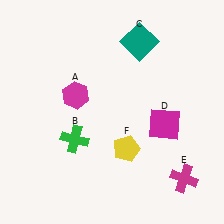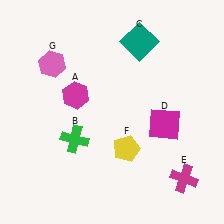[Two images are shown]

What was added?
A pink hexagon (G) was added in Image 2.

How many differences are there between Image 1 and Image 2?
There is 1 difference between the two images.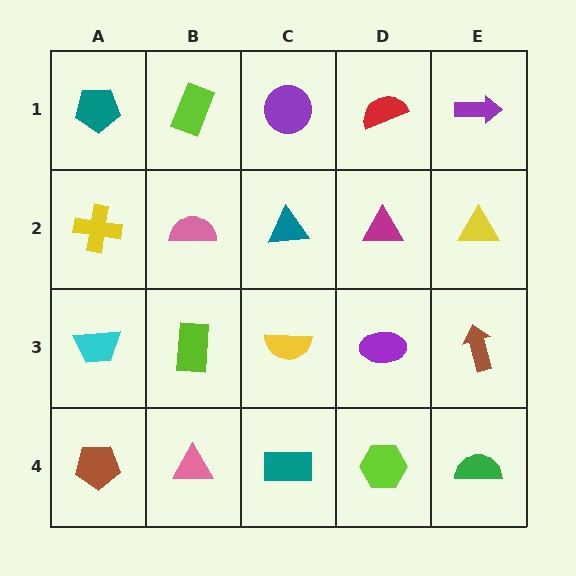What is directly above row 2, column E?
A purple arrow.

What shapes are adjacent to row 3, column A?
A yellow cross (row 2, column A), a brown pentagon (row 4, column A), a lime rectangle (row 3, column B).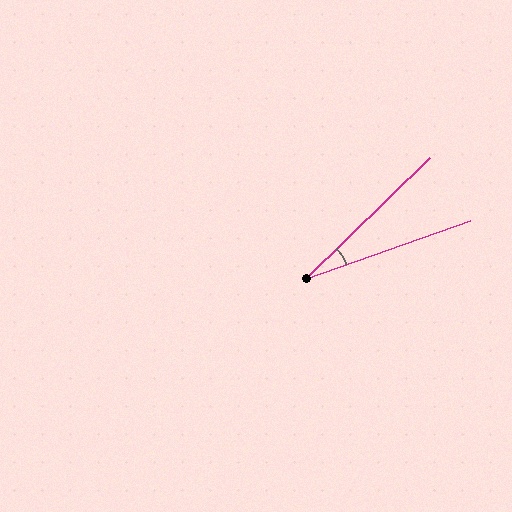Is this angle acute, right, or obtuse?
It is acute.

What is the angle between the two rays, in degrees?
Approximately 25 degrees.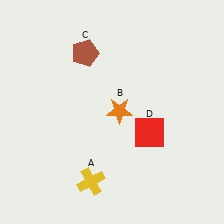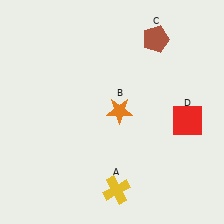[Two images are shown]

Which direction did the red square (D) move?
The red square (D) moved right.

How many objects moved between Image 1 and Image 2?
3 objects moved between the two images.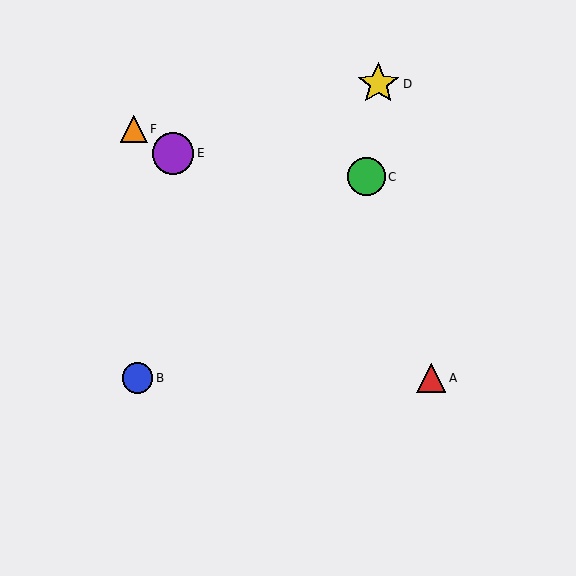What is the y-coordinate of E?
Object E is at y≈153.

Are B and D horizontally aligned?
No, B is at y≈378 and D is at y≈84.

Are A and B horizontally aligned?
Yes, both are at y≈378.